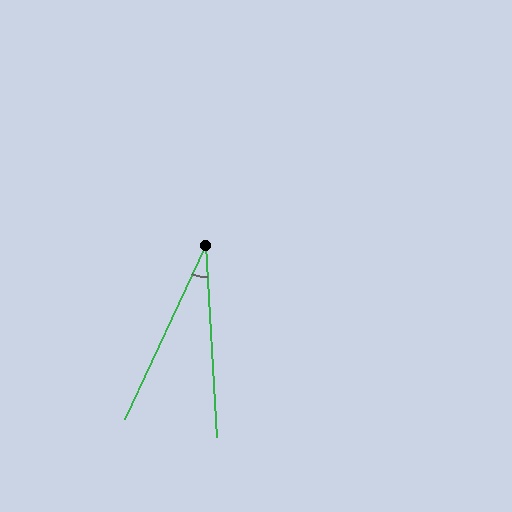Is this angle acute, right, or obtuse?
It is acute.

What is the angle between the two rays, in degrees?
Approximately 28 degrees.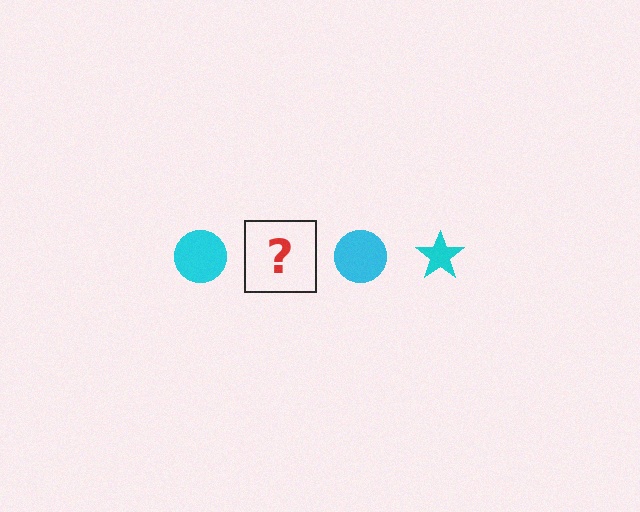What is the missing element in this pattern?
The missing element is a cyan star.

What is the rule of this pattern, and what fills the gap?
The rule is that the pattern cycles through circle, star shapes in cyan. The gap should be filled with a cyan star.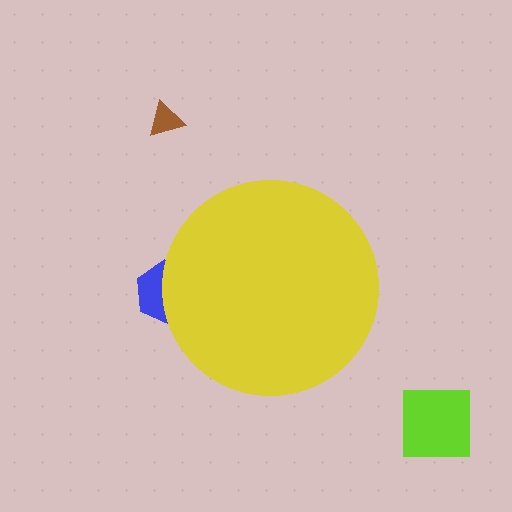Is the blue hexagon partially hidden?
Yes, the blue hexagon is partially hidden behind the yellow circle.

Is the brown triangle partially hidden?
No, the brown triangle is fully visible.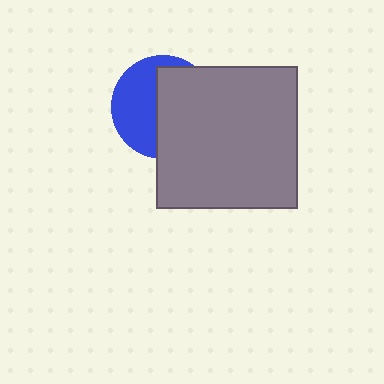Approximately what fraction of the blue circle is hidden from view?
Roughly 56% of the blue circle is hidden behind the gray square.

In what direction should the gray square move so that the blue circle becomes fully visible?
The gray square should move right. That is the shortest direction to clear the overlap and leave the blue circle fully visible.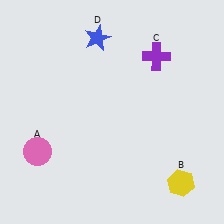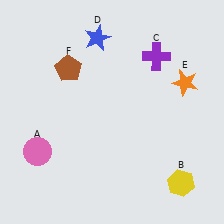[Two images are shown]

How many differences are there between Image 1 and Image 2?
There are 2 differences between the two images.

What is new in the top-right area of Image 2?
An orange star (E) was added in the top-right area of Image 2.